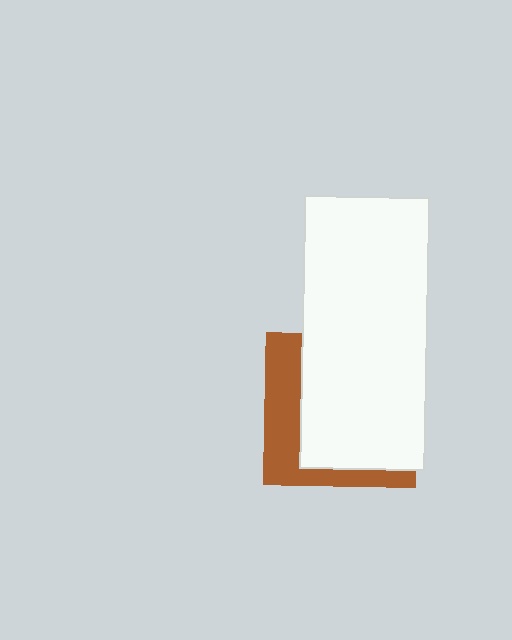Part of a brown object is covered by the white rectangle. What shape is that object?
It is a square.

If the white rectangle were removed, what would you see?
You would see the complete brown square.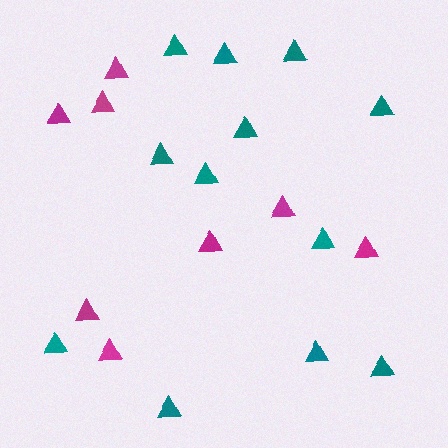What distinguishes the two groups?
There are 2 groups: one group of teal triangles (12) and one group of magenta triangles (8).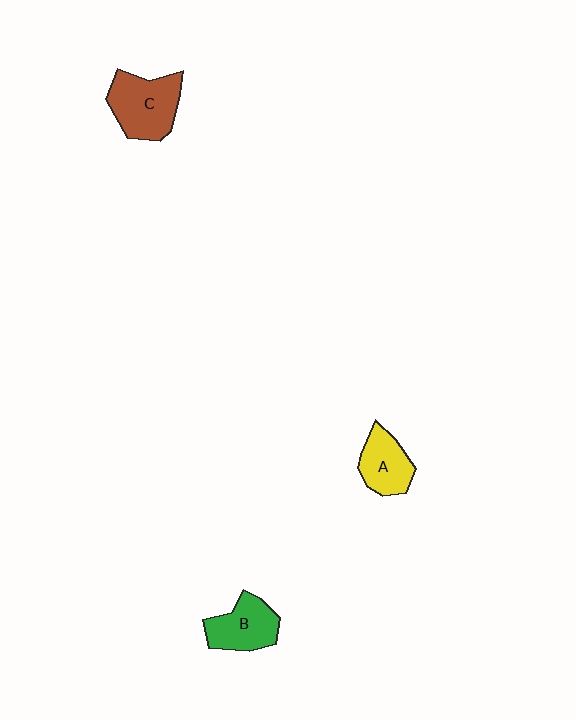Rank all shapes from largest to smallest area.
From largest to smallest: C (brown), B (green), A (yellow).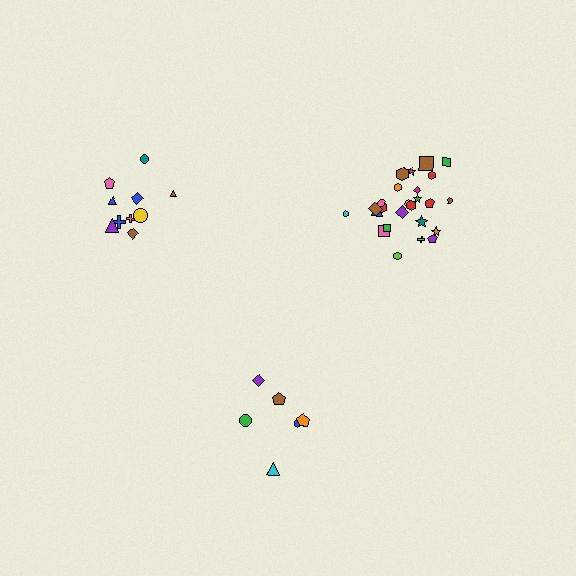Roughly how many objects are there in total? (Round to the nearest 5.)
Roughly 40 objects in total.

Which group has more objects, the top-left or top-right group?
The top-right group.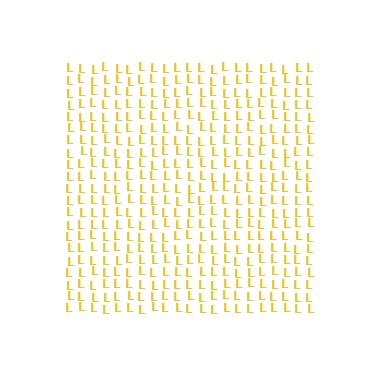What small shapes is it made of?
It is made of small letter L's.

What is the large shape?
The large shape is a square.